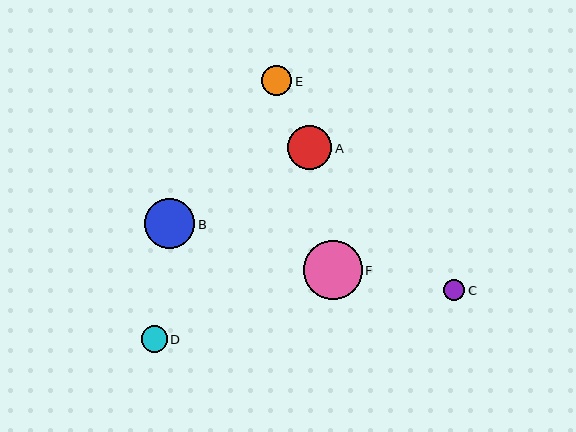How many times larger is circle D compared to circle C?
Circle D is approximately 1.2 times the size of circle C.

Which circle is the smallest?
Circle C is the smallest with a size of approximately 21 pixels.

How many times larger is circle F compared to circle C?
Circle F is approximately 2.8 times the size of circle C.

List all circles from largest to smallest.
From largest to smallest: F, B, A, E, D, C.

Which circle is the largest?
Circle F is the largest with a size of approximately 59 pixels.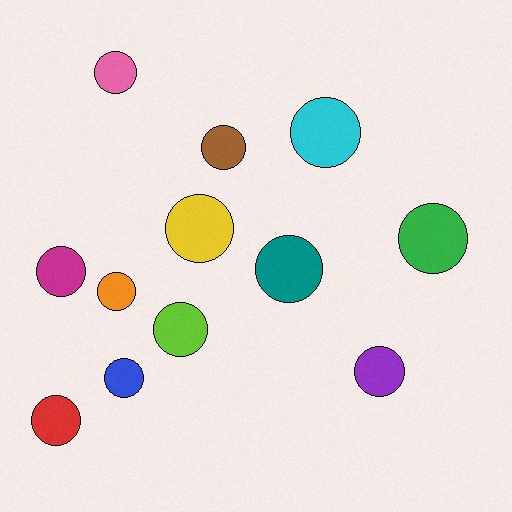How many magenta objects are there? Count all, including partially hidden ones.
There is 1 magenta object.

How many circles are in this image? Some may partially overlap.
There are 12 circles.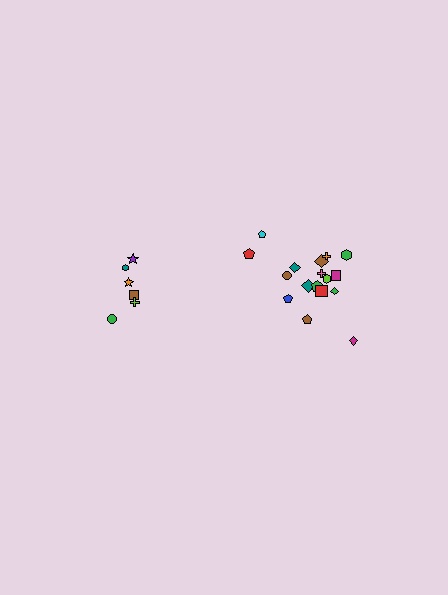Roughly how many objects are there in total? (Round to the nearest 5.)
Roughly 25 objects in total.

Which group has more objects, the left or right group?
The right group.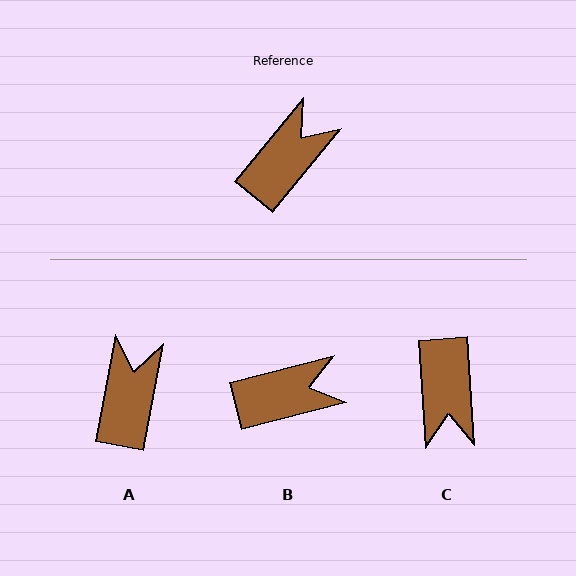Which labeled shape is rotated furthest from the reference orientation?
C, about 137 degrees away.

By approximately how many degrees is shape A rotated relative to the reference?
Approximately 29 degrees counter-clockwise.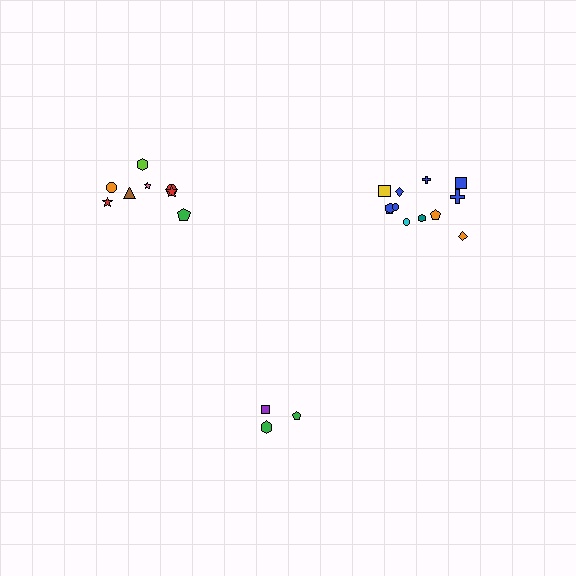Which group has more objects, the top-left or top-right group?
The top-right group.